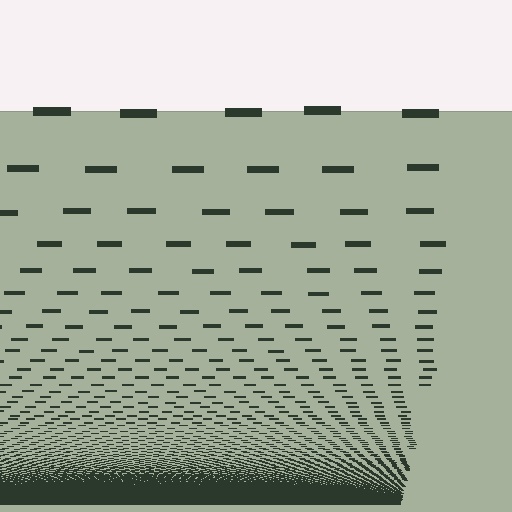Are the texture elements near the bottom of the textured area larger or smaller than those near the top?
Smaller. The gradient is inverted — elements near the bottom are smaller and denser.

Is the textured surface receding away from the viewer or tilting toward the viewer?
The surface appears to tilt toward the viewer. Texture elements get larger and sparser toward the top.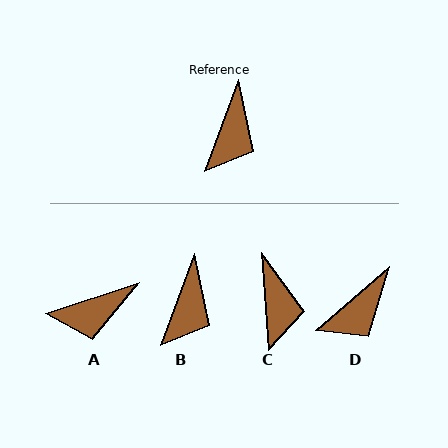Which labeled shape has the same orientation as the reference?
B.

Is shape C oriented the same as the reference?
No, it is off by about 24 degrees.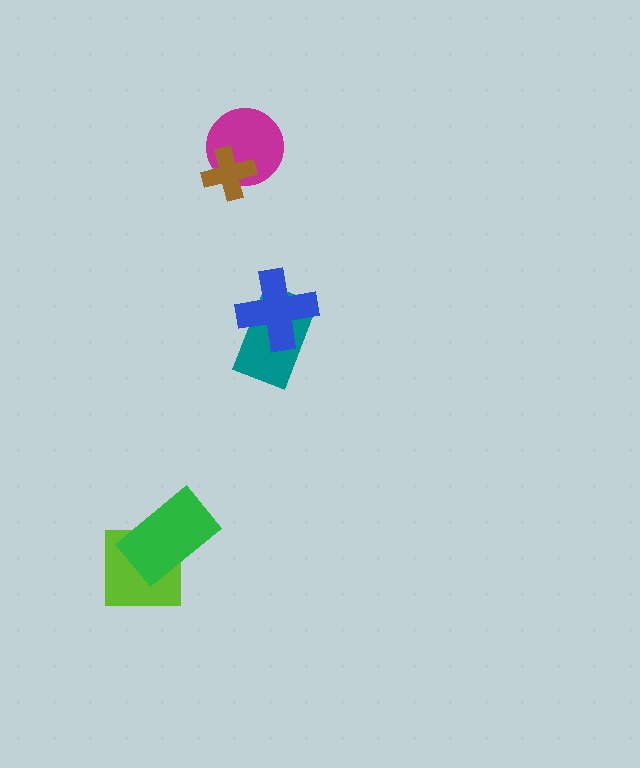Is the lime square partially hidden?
Yes, it is partially covered by another shape.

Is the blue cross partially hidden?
No, no other shape covers it.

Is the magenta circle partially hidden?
Yes, it is partially covered by another shape.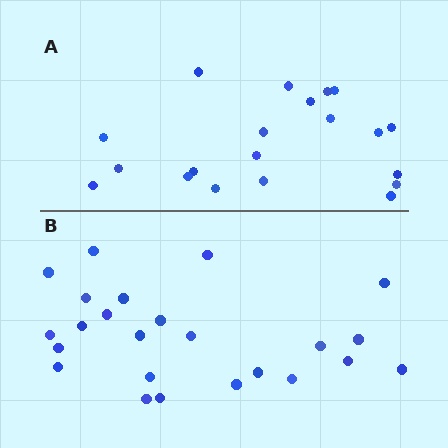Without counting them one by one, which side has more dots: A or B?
Region B (the bottom region) has more dots.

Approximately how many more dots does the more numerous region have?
Region B has about 4 more dots than region A.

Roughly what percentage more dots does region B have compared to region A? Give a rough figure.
About 20% more.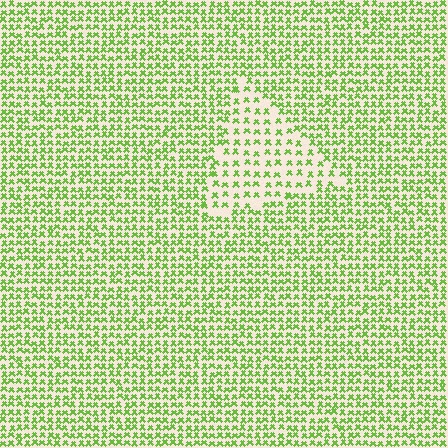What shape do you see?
I see a triangle.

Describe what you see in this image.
The image contains small lime elements arranged at two different densities. A triangle-shaped region is visible where the elements are less densely packed than the surrounding area.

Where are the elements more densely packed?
The elements are more densely packed outside the triangle boundary.